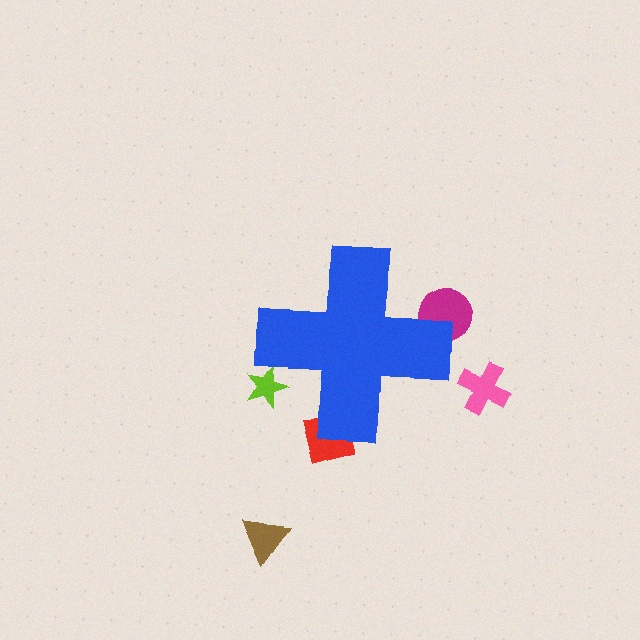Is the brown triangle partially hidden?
No, the brown triangle is fully visible.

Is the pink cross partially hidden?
No, the pink cross is fully visible.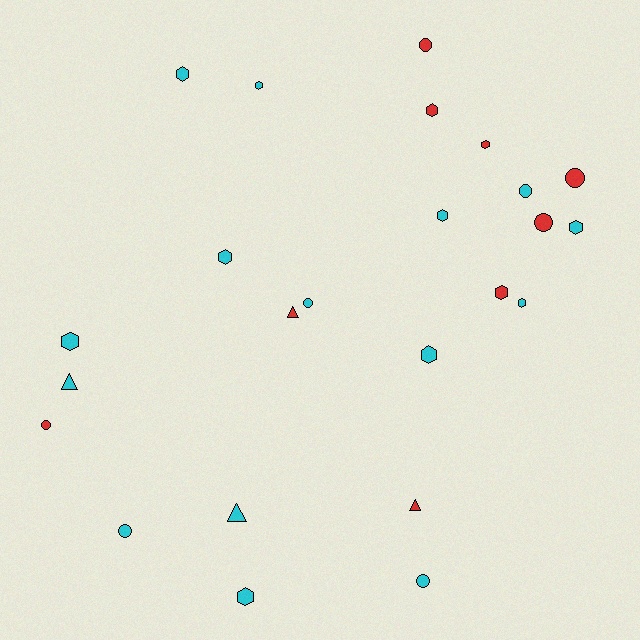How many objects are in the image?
There are 24 objects.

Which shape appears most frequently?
Hexagon, with 12 objects.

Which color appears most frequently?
Cyan, with 15 objects.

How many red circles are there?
There are 4 red circles.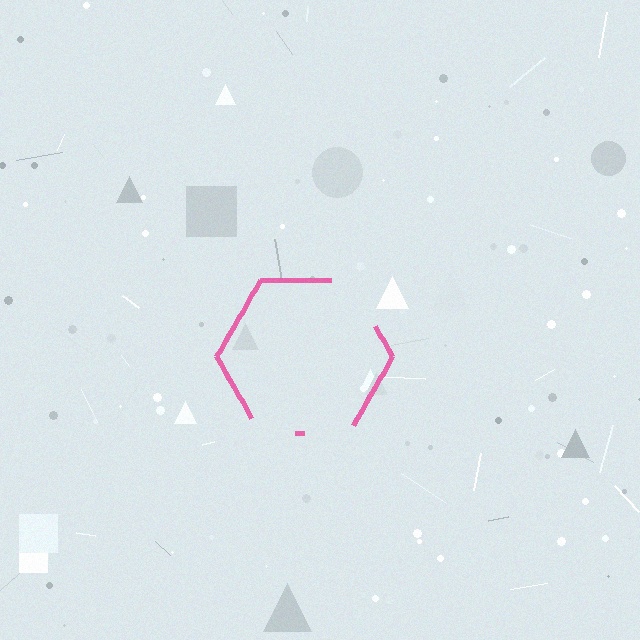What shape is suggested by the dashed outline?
The dashed outline suggests a hexagon.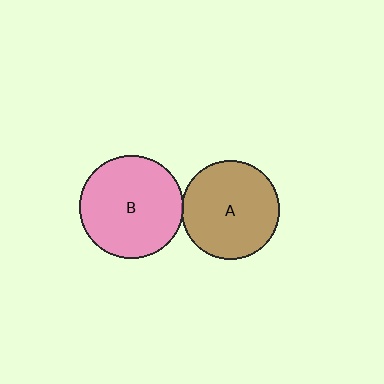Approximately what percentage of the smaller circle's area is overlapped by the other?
Approximately 5%.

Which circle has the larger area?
Circle B (pink).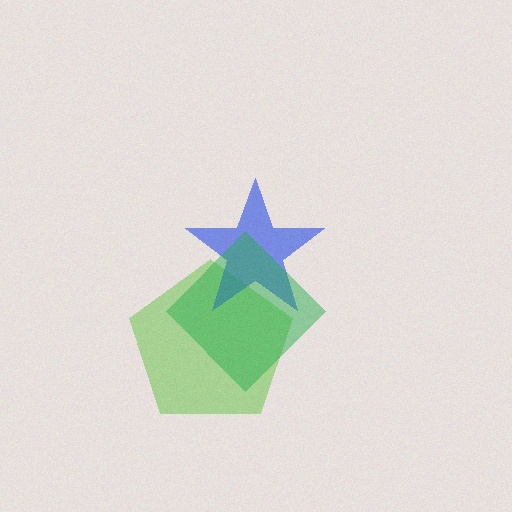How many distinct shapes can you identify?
There are 3 distinct shapes: a lime pentagon, a blue star, a green diamond.